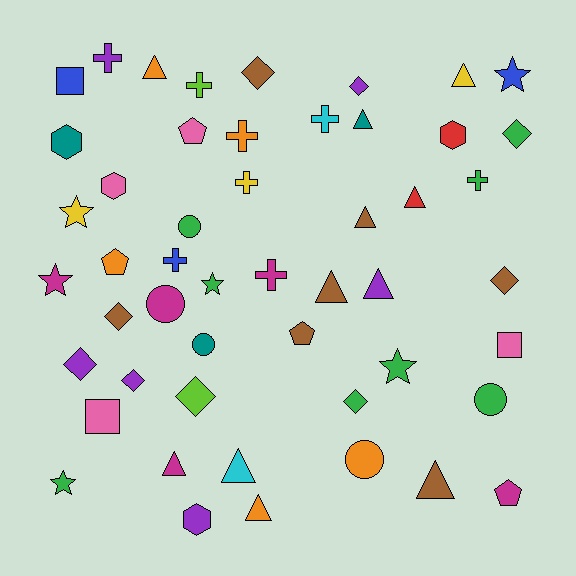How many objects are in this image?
There are 50 objects.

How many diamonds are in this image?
There are 9 diamonds.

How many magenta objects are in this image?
There are 5 magenta objects.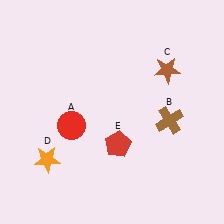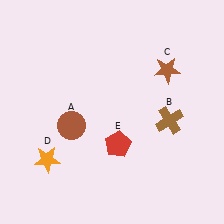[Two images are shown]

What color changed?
The circle (A) changed from red in Image 1 to brown in Image 2.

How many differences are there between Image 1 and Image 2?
There is 1 difference between the two images.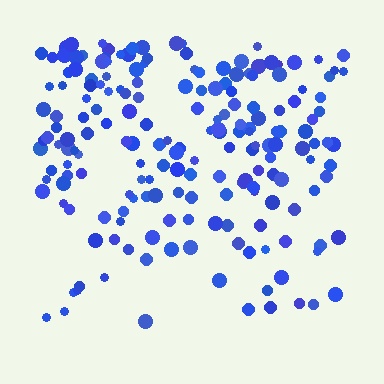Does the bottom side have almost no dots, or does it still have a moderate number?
Still a moderate number, just noticeably fewer than the top.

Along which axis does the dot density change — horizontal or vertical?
Vertical.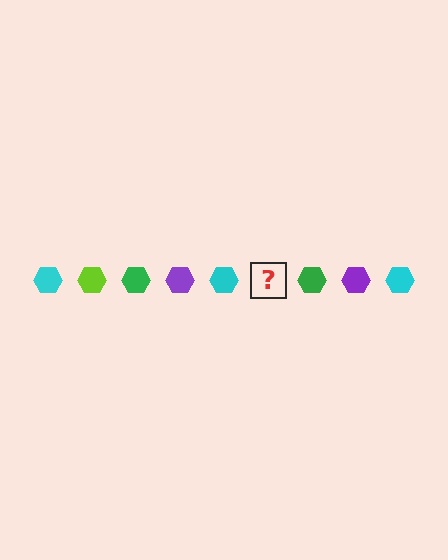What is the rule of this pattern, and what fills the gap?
The rule is that the pattern cycles through cyan, lime, green, purple hexagons. The gap should be filled with a lime hexagon.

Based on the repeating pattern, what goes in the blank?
The blank should be a lime hexagon.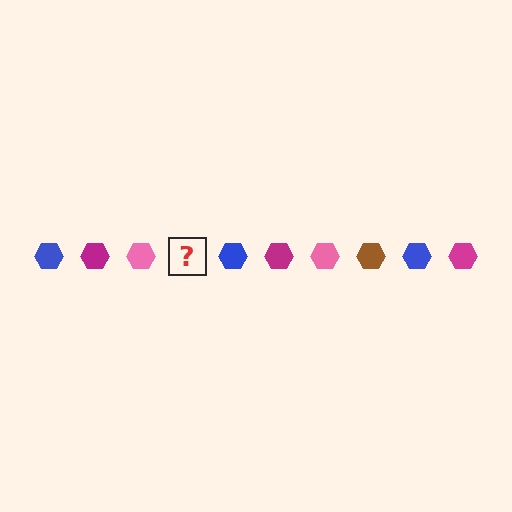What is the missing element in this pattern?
The missing element is a brown hexagon.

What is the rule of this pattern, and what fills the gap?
The rule is that the pattern cycles through blue, magenta, pink, brown hexagons. The gap should be filled with a brown hexagon.